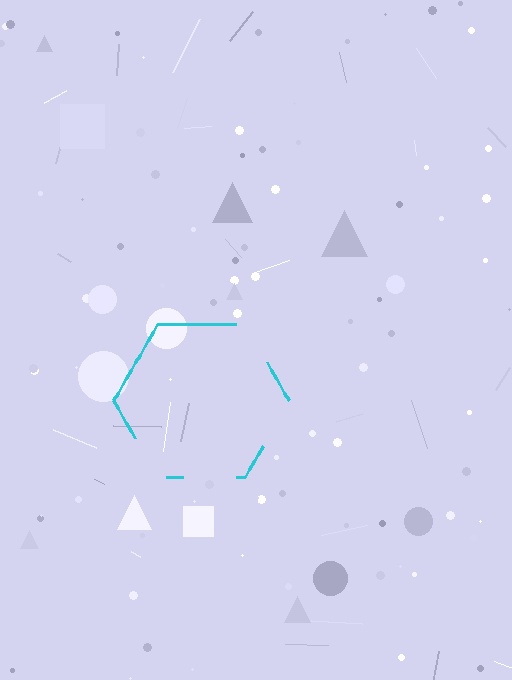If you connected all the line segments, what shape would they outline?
They would outline a hexagon.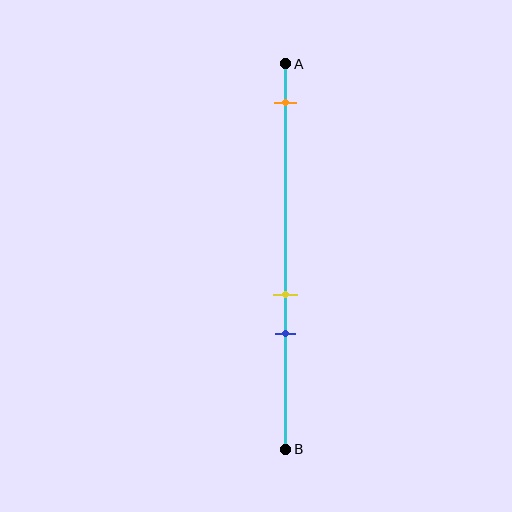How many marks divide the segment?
There are 3 marks dividing the segment.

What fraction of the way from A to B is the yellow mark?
The yellow mark is approximately 60% (0.6) of the way from A to B.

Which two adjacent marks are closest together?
The yellow and blue marks are the closest adjacent pair.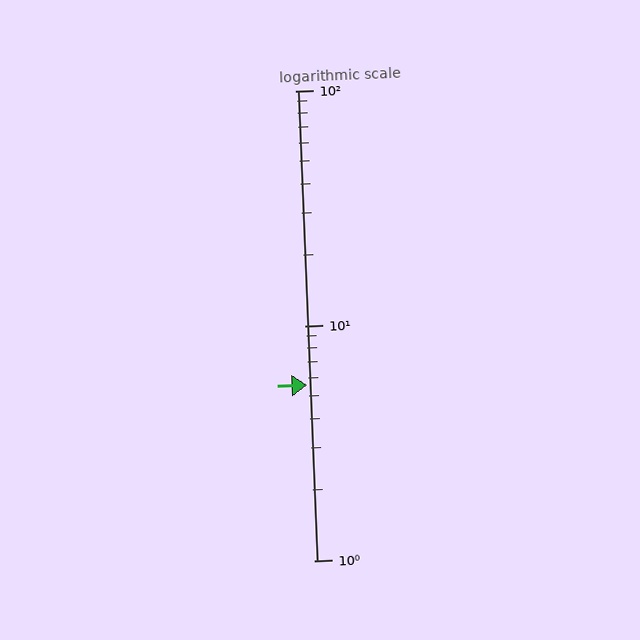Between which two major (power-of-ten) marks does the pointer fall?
The pointer is between 1 and 10.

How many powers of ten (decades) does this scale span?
The scale spans 2 decades, from 1 to 100.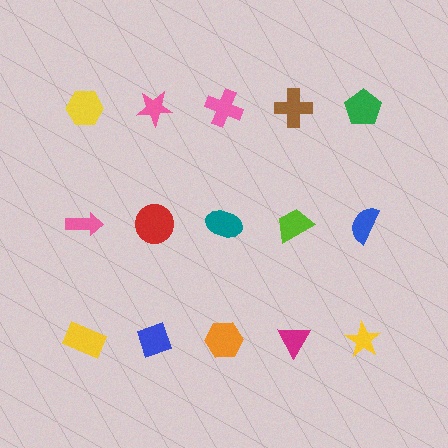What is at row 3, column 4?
A magenta triangle.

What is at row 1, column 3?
A pink cross.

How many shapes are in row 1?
5 shapes.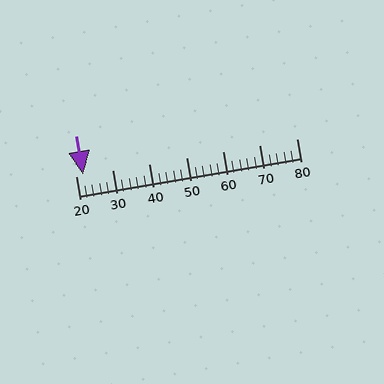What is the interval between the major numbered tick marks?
The major tick marks are spaced 10 units apart.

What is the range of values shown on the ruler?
The ruler shows values from 20 to 80.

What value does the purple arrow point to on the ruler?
The purple arrow points to approximately 22.